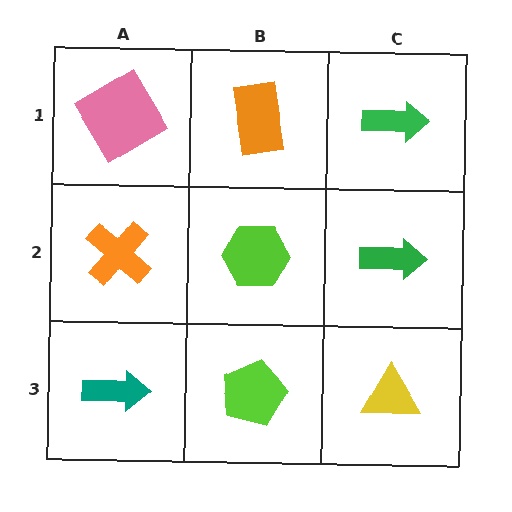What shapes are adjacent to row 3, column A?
An orange cross (row 2, column A), a lime pentagon (row 3, column B).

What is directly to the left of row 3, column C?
A lime pentagon.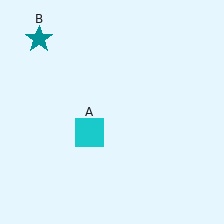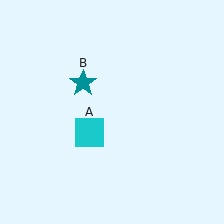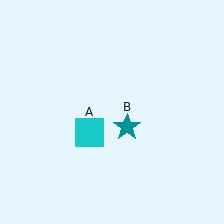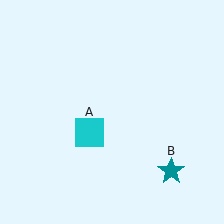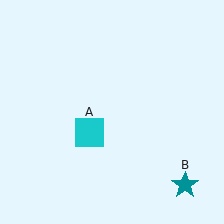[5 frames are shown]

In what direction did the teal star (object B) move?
The teal star (object B) moved down and to the right.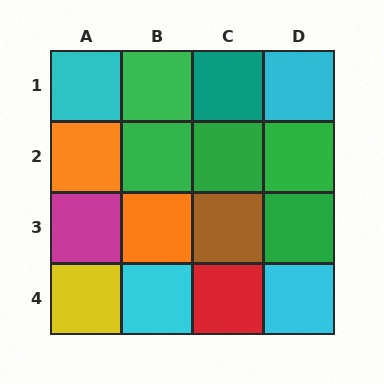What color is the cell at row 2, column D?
Green.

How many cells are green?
5 cells are green.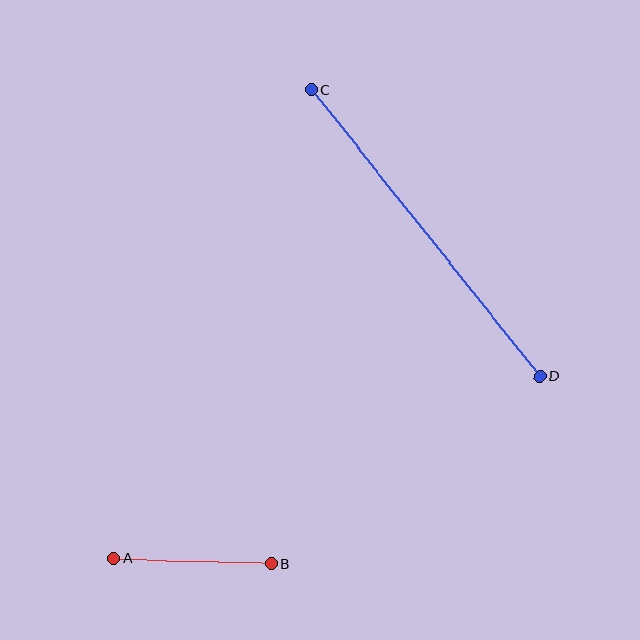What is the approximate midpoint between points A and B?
The midpoint is at approximately (192, 561) pixels.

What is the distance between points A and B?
The distance is approximately 158 pixels.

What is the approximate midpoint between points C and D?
The midpoint is at approximately (426, 233) pixels.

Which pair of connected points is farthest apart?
Points C and D are farthest apart.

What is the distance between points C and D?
The distance is approximately 367 pixels.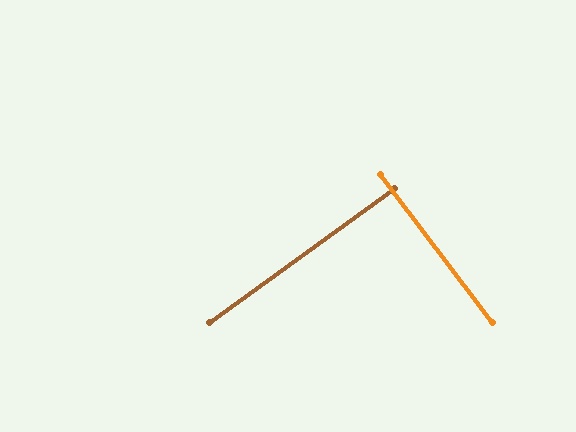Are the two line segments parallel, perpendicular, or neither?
Perpendicular — they meet at approximately 89°.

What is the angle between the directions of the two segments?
Approximately 89 degrees.